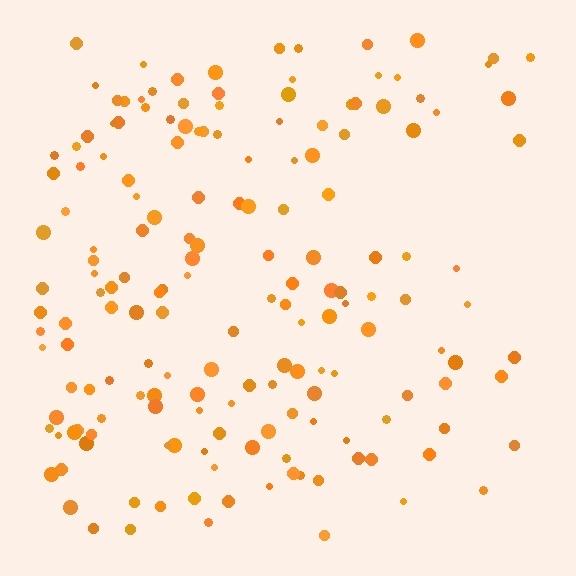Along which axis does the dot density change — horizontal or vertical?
Horizontal.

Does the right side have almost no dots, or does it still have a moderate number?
Still a moderate number, just noticeably fewer than the left.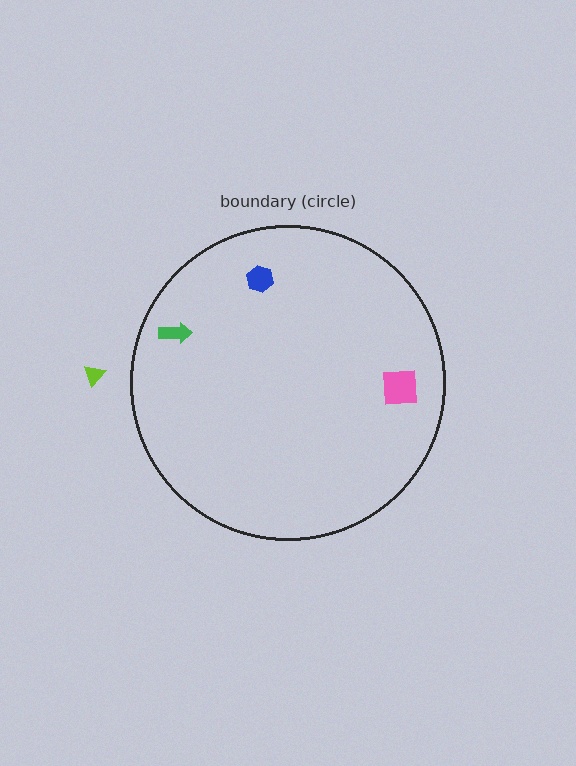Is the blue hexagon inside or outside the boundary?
Inside.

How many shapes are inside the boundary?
3 inside, 1 outside.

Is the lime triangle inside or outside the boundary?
Outside.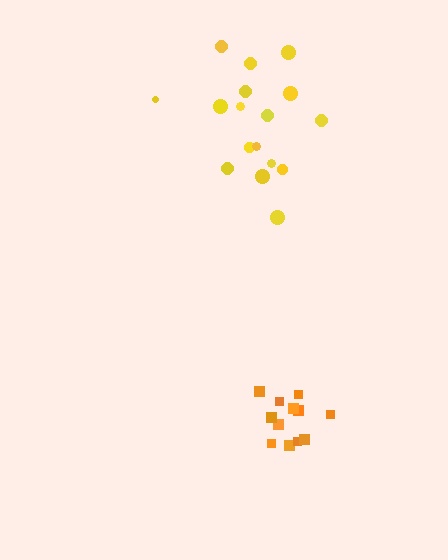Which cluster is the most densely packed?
Orange.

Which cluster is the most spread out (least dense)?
Yellow.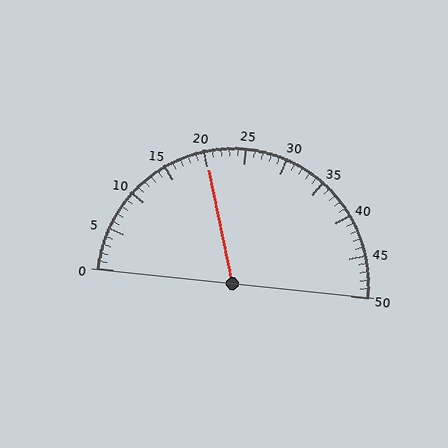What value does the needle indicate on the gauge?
The needle indicates approximately 20.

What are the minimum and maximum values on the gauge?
The gauge ranges from 0 to 50.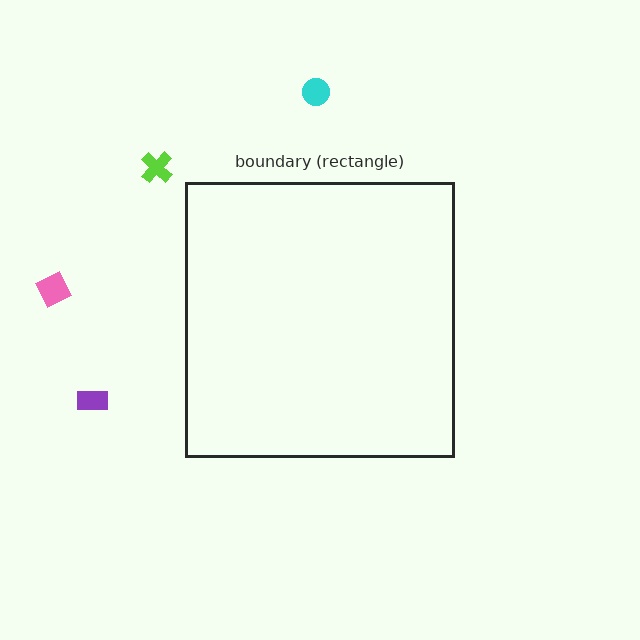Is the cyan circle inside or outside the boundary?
Outside.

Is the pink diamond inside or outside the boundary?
Outside.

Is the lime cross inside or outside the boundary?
Outside.